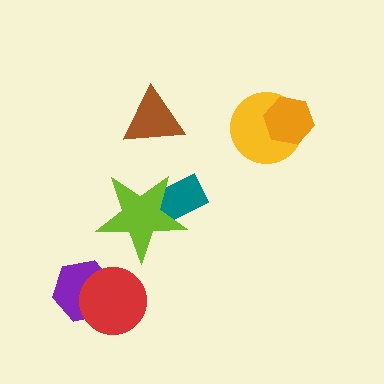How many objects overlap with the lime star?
1 object overlaps with the lime star.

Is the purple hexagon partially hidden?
Yes, it is partially covered by another shape.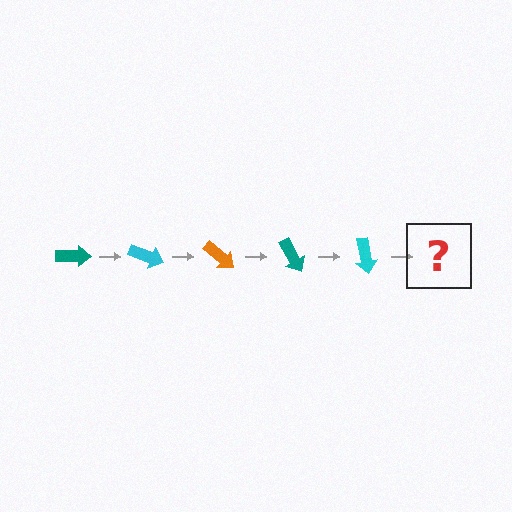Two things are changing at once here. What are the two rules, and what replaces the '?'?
The two rules are that it rotates 20 degrees each step and the color cycles through teal, cyan, and orange. The '?' should be an orange arrow, rotated 100 degrees from the start.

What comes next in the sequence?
The next element should be an orange arrow, rotated 100 degrees from the start.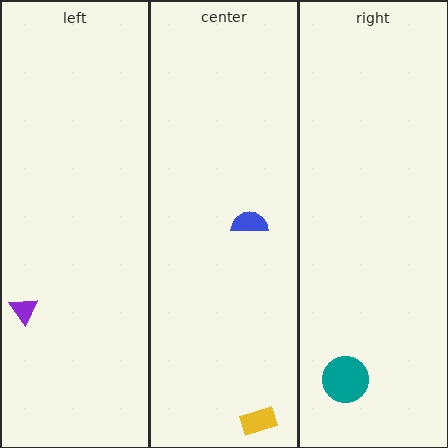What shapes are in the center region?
The blue semicircle, the yellow rectangle.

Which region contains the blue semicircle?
The center region.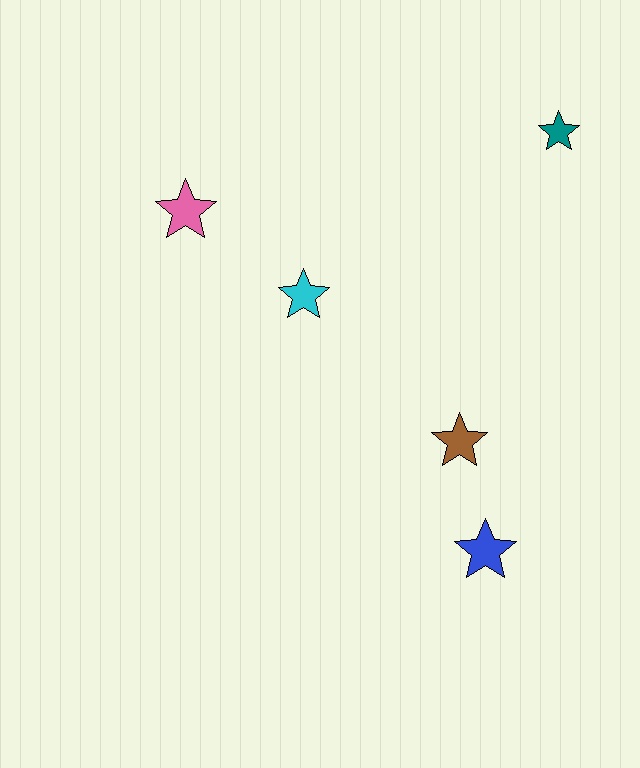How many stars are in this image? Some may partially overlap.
There are 5 stars.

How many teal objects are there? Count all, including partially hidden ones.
There is 1 teal object.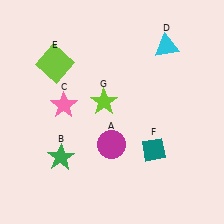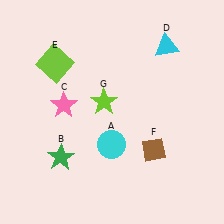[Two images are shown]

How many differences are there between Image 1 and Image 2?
There are 2 differences between the two images.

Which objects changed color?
A changed from magenta to cyan. F changed from teal to brown.